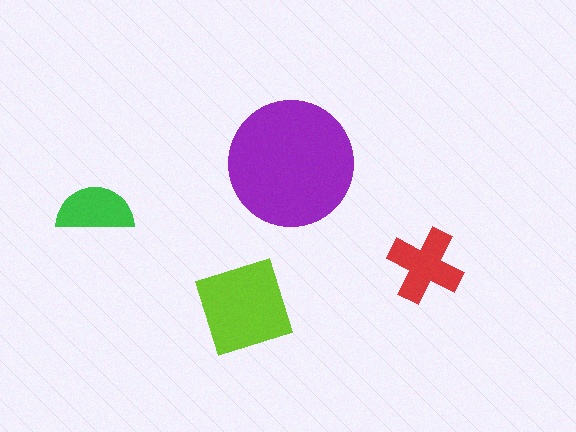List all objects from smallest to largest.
The green semicircle, the red cross, the lime diamond, the purple circle.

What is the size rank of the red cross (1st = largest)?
3rd.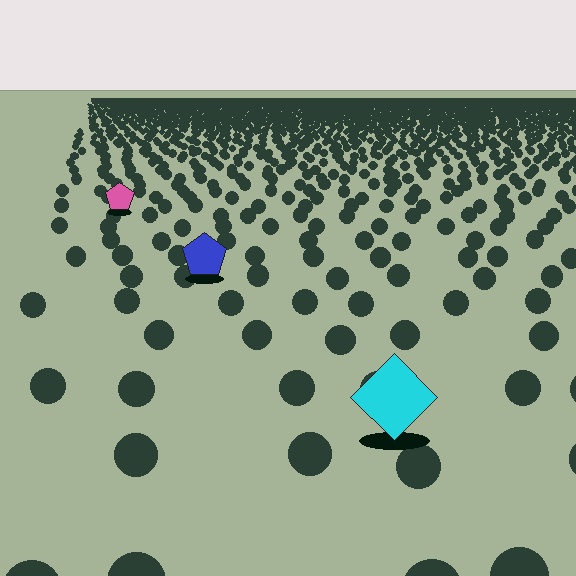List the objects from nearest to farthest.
From nearest to farthest: the cyan diamond, the blue pentagon, the pink pentagon.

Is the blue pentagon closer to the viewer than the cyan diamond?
No. The cyan diamond is closer — you can tell from the texture gradient: the ground texture is coarser near it.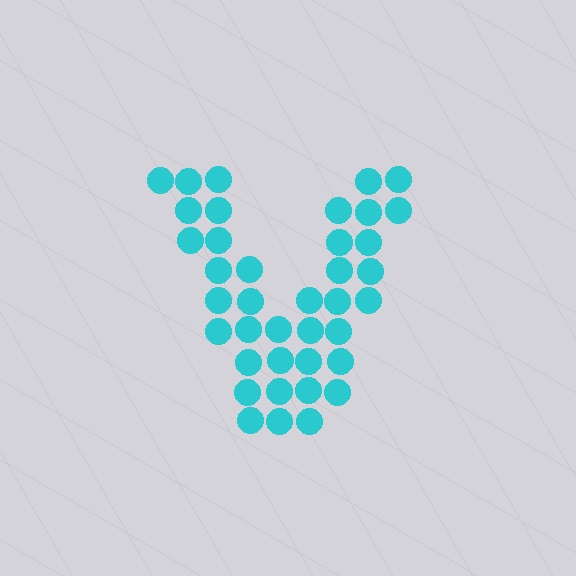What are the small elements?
The small elements are circles.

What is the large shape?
The large shape is the letter V.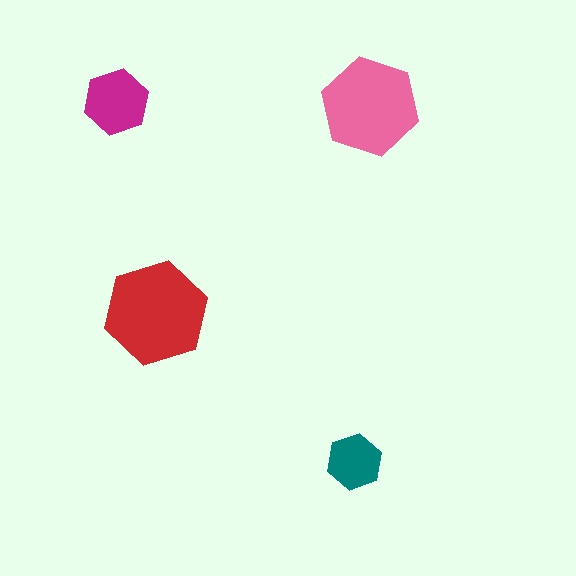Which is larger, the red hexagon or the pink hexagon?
The red one.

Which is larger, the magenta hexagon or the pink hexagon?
The pink one.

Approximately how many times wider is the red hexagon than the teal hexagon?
About 2 times wider.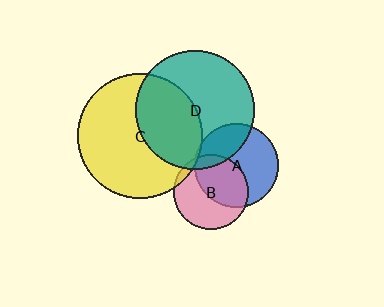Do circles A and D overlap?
Yes.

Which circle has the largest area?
Circle C (yellow).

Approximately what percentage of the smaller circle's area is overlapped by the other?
Approximately 30%.